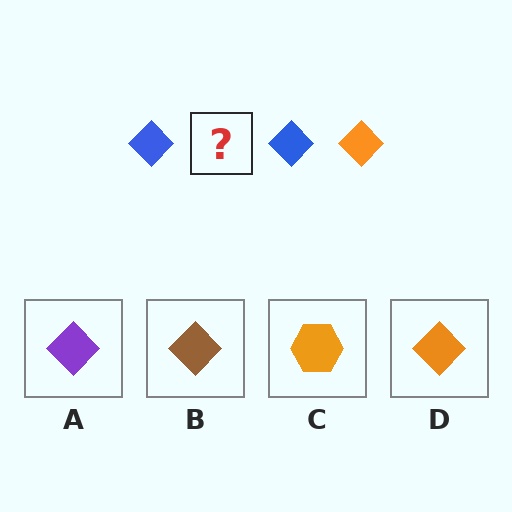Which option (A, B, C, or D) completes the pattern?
D.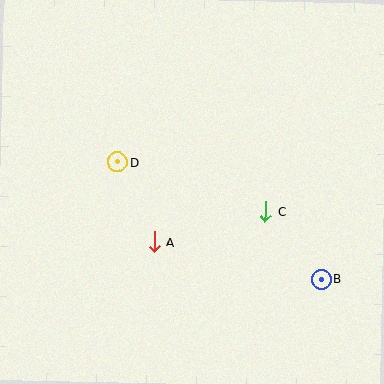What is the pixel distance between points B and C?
The distance between B and C is 88 pixels.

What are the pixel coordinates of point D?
Point D is at (118, 162).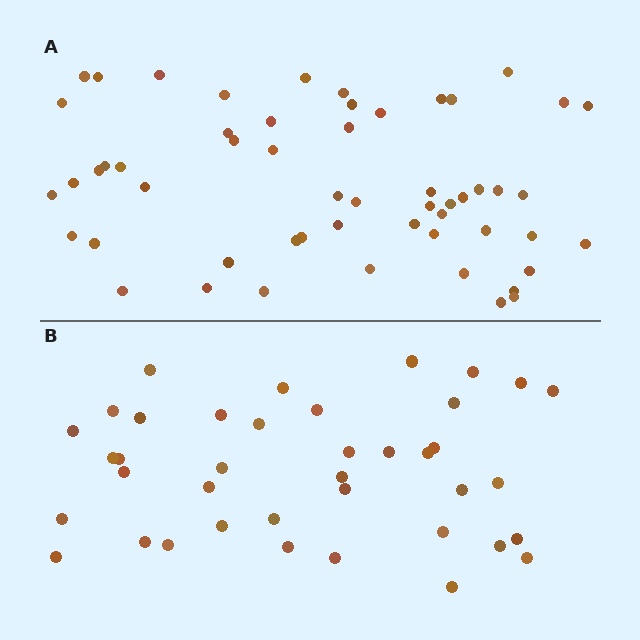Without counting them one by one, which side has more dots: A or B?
Region A (the top region) has more dots.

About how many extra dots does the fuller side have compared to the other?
Region A has approximately 15 more dots than region B.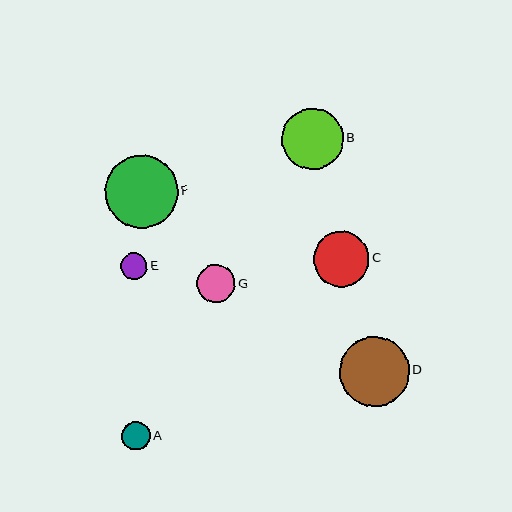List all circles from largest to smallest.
From largest to smallest: F, D, B, C, G, A, E.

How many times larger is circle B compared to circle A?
Circle B is approximately 2.2 times the size of circle A.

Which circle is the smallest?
Circle E is the smallest with a size of approximately 27 pixels.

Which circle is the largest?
Circle F is the largest with a size of approximately 73 pixels.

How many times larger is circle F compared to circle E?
Circle F is approximately 2.7 times the size of circle E.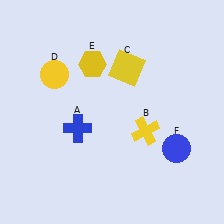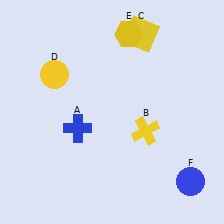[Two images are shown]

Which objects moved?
The objects that moved are: the yellow square (C), the yellow hexagon (E), the blue circle (F).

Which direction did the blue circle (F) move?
The blue circle (F) moved down.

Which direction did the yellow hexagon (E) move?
The yellow hexagon (E) moved right.